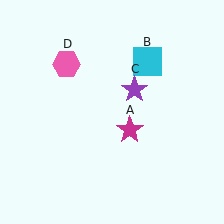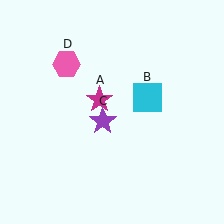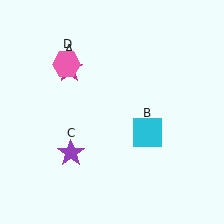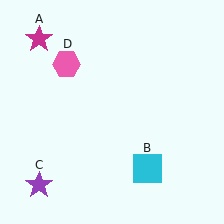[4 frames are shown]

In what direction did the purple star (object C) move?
The purple star (object C) moved down and to the left.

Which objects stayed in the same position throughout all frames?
Pink hexagon (object D) remained stationary.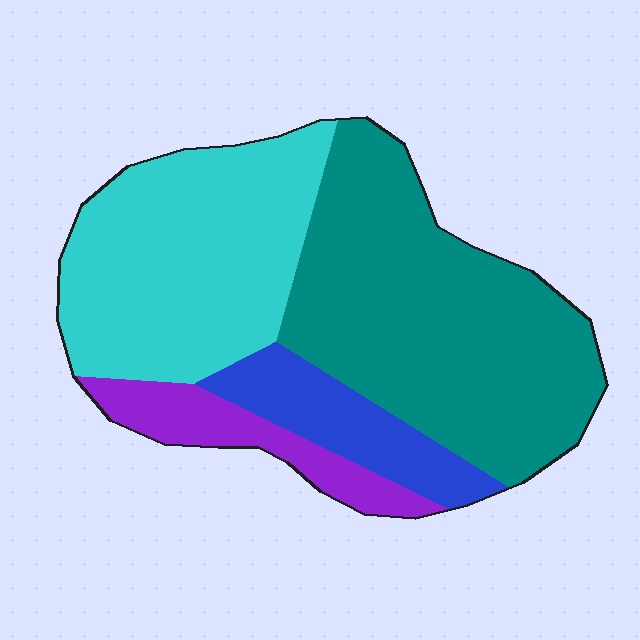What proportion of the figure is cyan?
Cyan takes up between a quarter and a half of the figure.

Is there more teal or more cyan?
Teal.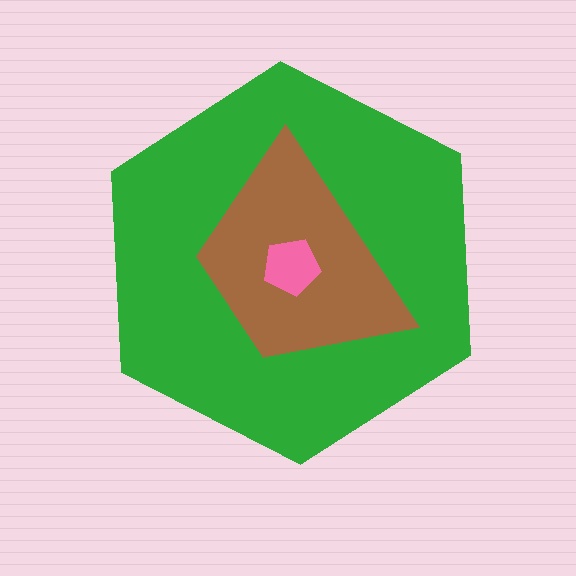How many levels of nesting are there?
3.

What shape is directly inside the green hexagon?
The brown trapezoid.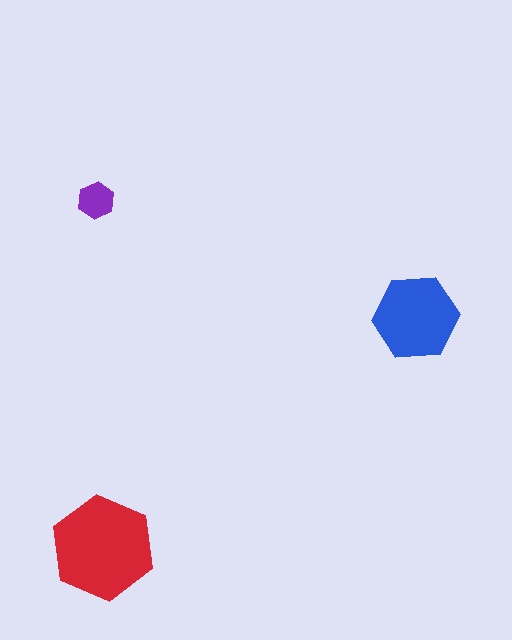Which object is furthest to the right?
The blue hexagon is rightmost.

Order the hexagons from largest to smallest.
the red one, the blue one, the purple one.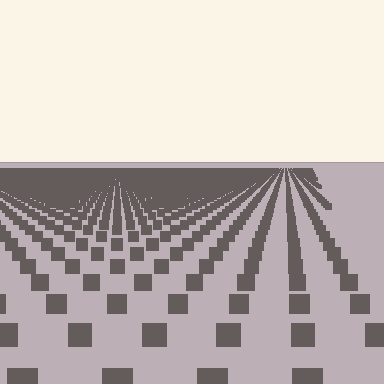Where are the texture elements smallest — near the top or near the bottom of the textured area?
Near the top.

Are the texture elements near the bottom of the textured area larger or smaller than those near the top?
Larger. Near the bottom, elements are closer to the viewer and appear at a bigger on-screen size.